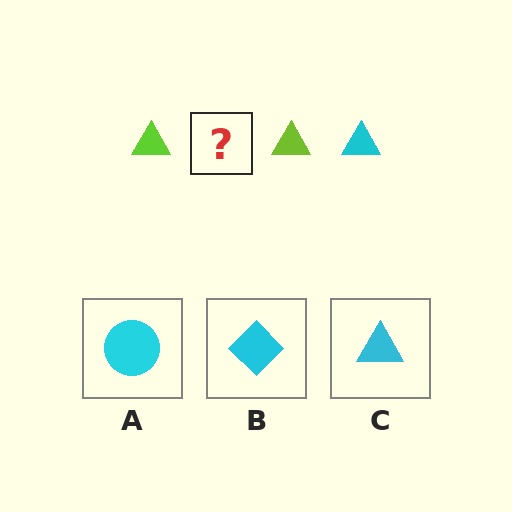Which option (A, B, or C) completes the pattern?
C.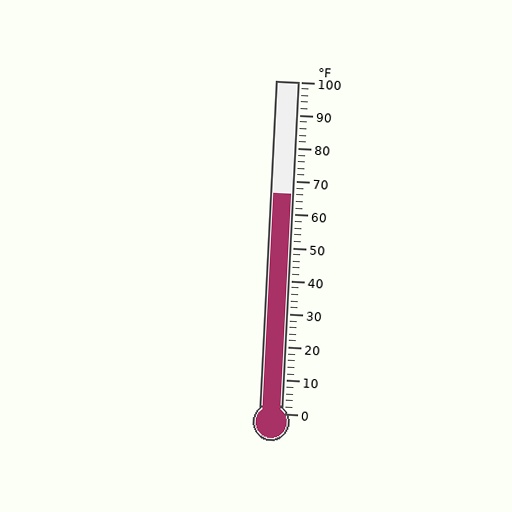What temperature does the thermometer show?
The thermometer shows approximately 66°F.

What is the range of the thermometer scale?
The thermometer scale ranges from 0°F to 100°F.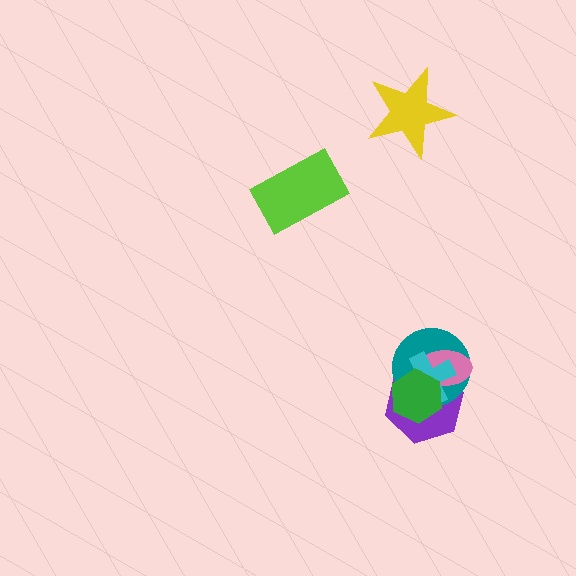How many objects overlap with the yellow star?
0 objects overlap with the yellow star.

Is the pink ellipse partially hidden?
Yes, it is partially covered by another shape.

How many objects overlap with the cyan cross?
4 objects overlap with the cyan cross.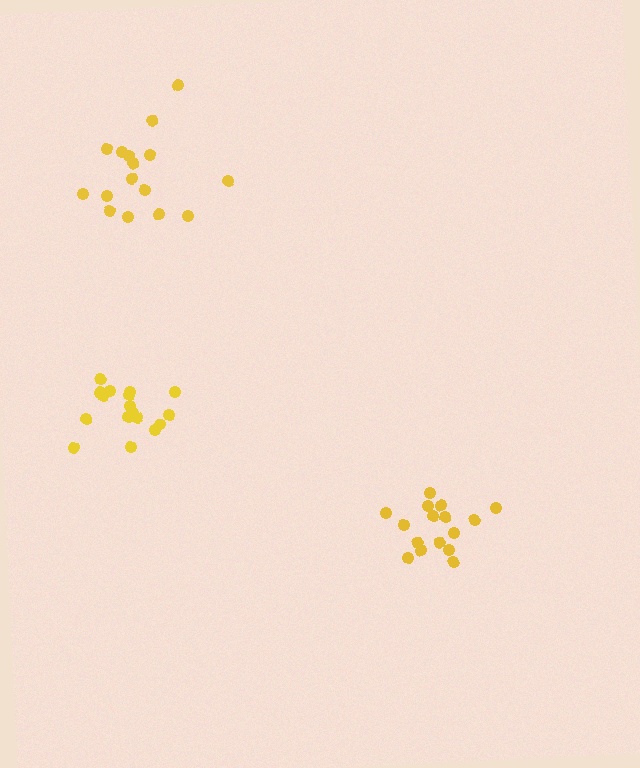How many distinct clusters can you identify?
There are 3 distinct clusters.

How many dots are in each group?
Group 1: 17 dots, Group 2: 16 dots, Group 3: 16 dots (49 total).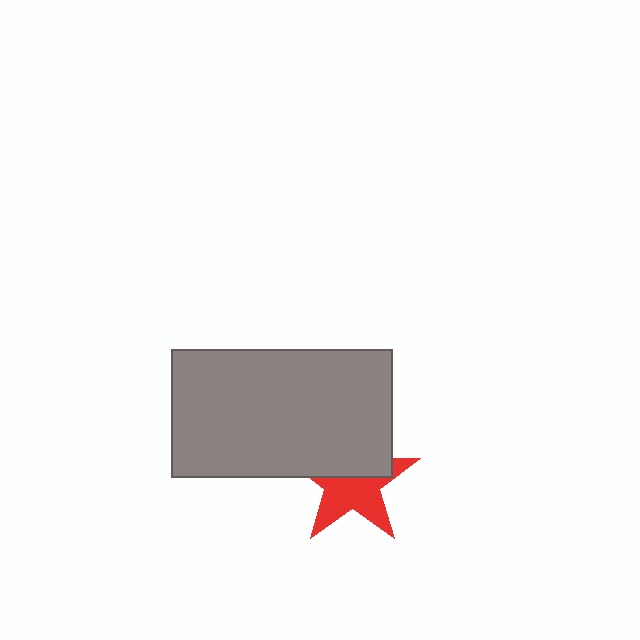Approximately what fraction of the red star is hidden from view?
Roughly 45% of the red star is hidden behind the gray rectangle.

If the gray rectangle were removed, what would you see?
You would see the complete red star.